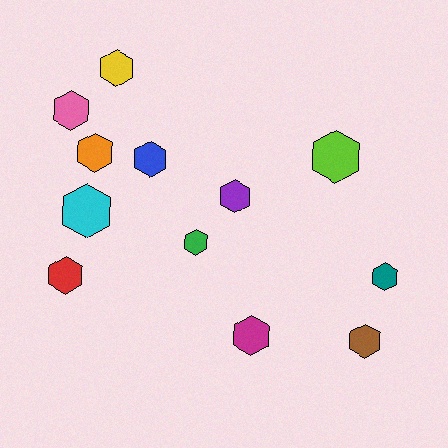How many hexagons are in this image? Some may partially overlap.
There are 12 hexagons.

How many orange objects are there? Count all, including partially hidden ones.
There is 1 orange object.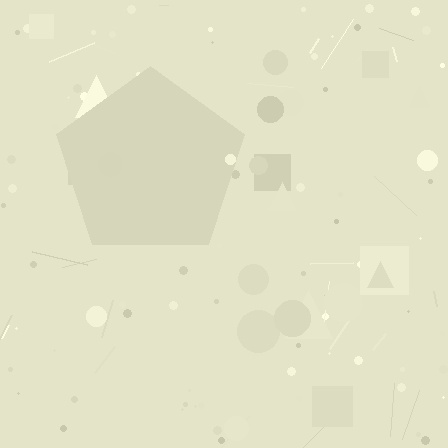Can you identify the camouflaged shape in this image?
The camouflaged shape is a pentagon.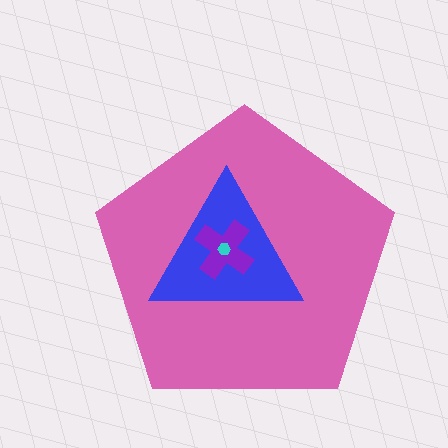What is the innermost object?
The cyan hexagon.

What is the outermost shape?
The pink pentagon.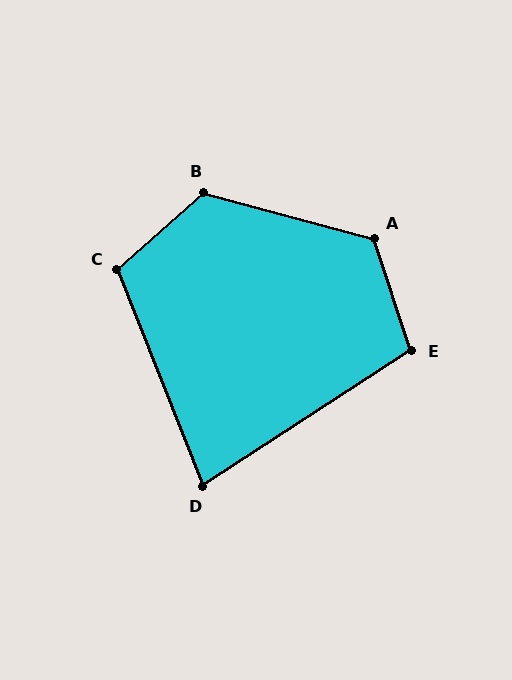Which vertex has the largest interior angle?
B, at approximately 124 degrees.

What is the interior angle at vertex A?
Approximately 123 degrees (obtuse).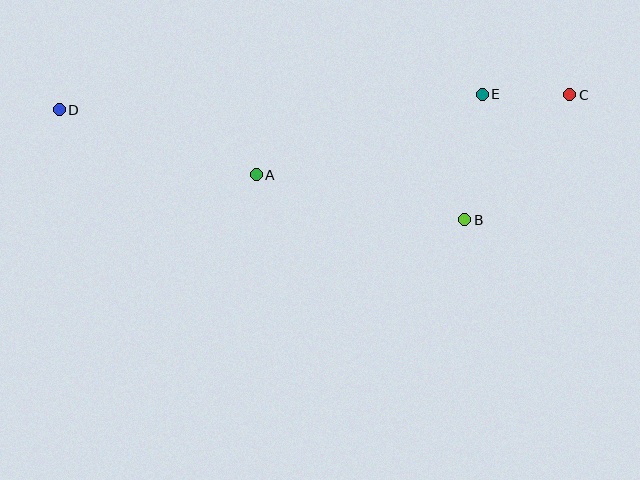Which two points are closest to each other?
Points C and E are closest to each other.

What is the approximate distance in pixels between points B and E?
The distance between B and E is approximately 127 pixels.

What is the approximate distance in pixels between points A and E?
The distance between A and E is approximately 240 pixels.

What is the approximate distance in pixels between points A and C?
The distance between A and C is approximately 324 pixels.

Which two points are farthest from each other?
Points C and D are farthest from each other.